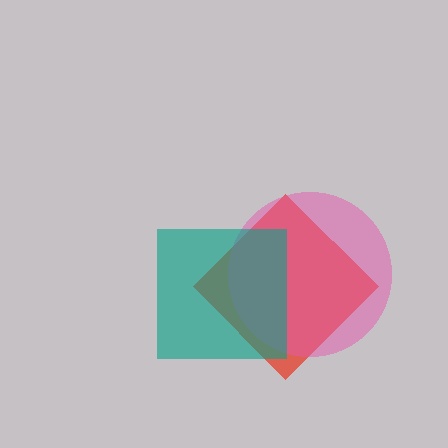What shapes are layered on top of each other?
The layered shapes are: a red diamond, a pink circle, a teal square.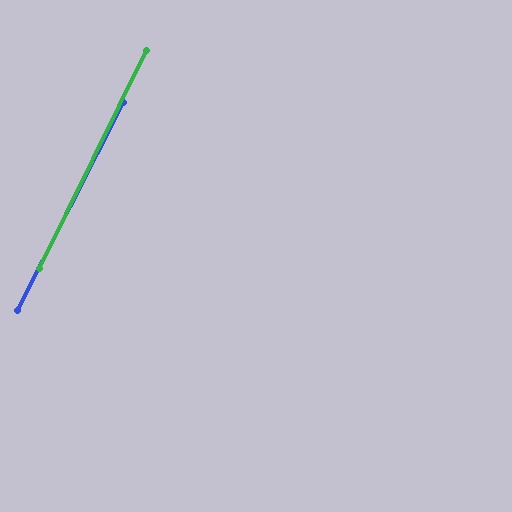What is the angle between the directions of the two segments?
Approximately 1 degree.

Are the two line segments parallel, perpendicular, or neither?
Parallel — their directions differ by only 0.7°.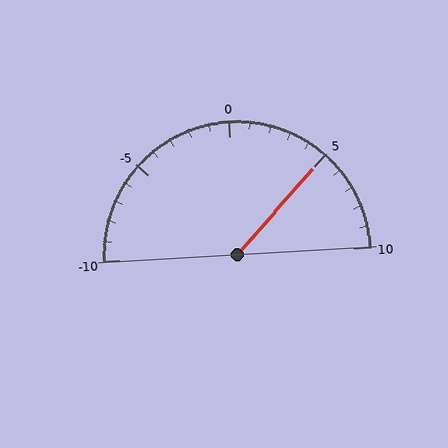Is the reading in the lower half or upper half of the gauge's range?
The reading is in the upper half of the range (-10 to 10).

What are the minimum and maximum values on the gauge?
The gauge ranges from -10 to 10.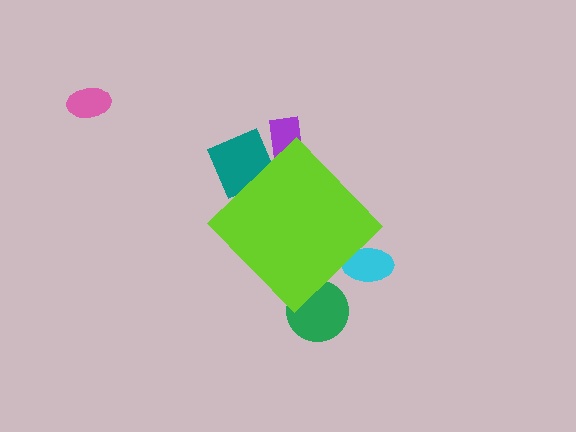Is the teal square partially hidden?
Yes, the teal square is partially hidden behind the lime diamond.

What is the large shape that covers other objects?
A lime diamond.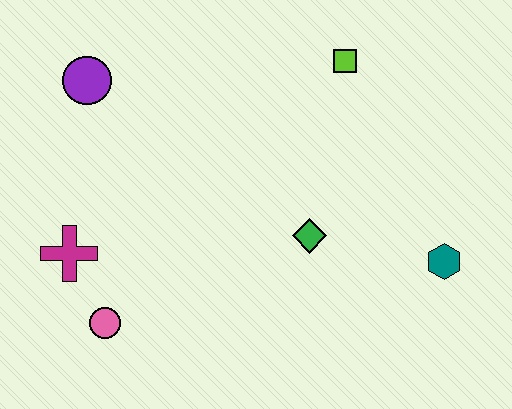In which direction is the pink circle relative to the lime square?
The pink circle is below the lime square.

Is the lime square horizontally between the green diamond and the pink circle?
No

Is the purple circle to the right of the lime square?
No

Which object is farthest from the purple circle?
The teal hexagon is farthest from the purple circle.